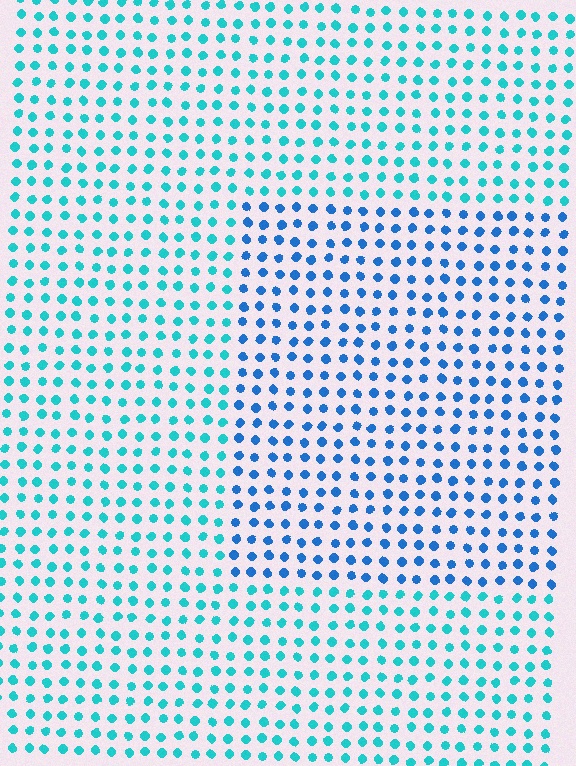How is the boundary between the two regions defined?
The boundary is defined purely by a slight shift in hue (about 32 degrees). Spacing, size, and orientation are identical on both sides.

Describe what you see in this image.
The image is filled with small cyan elements in a uniform arrangement. A rectangle-shaped region is visible where the elements are tinted to a slightly different hue, forming a subtle color boundary.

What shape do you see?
I see a rectangle.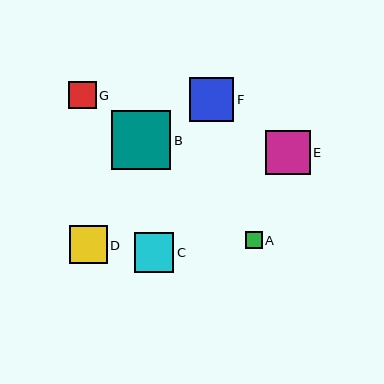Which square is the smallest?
Square A is the smallest with a size of approximately 17 pixels.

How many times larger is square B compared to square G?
Square B is approximately 2.2 times the size of square G.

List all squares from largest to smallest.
From largest to smallest: B, E, F, C, D, G, A.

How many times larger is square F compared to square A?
Square F is approximately 2.6 times the size of square A.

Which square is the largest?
Square B is the largest with a size of approximately 60 pixels.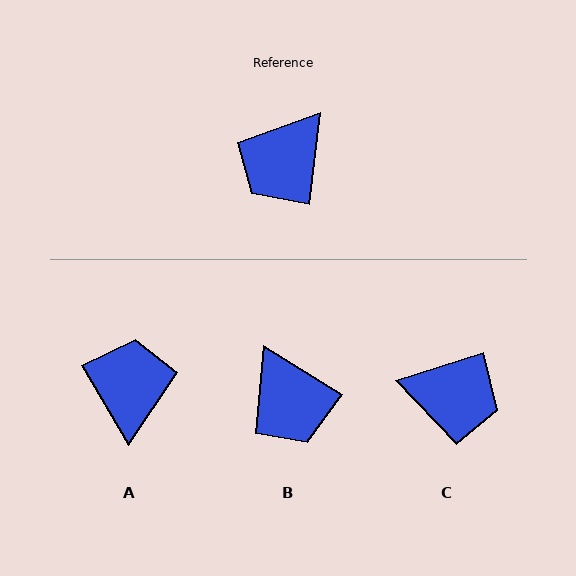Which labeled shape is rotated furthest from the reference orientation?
A, about 143 degrees away.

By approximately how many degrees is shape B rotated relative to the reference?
Approximately 65 degrees counter-clockwise.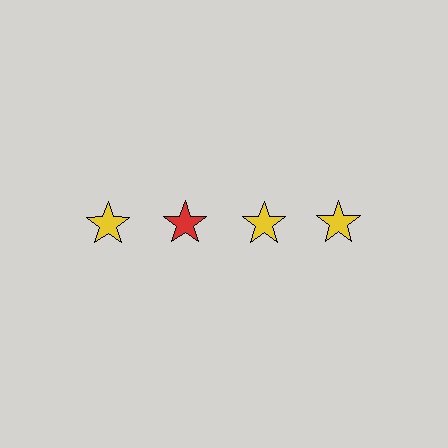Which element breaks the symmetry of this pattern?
The red star in the top row, second from left column breaks the symmetry. All other shapes are yellow stars.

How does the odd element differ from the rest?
It has a different color: red instead of yellow.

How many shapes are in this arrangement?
There are 4 shapes arranged in a grid pattern.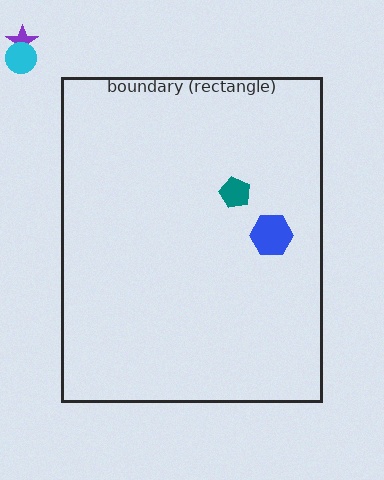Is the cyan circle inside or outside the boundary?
Outside.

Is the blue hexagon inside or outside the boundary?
Inside.